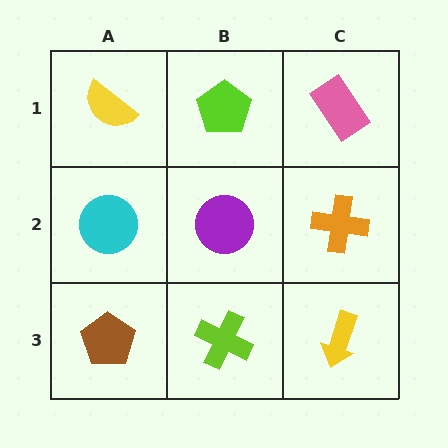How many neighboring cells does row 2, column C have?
3.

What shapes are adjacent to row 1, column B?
A purple circle (row 2, column B), a yellow semicircle (row 1, column A), a pink rectangle (row 1, column C).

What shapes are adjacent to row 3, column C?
An orange cross (row 2, column C), a lime cross (row 3, column B).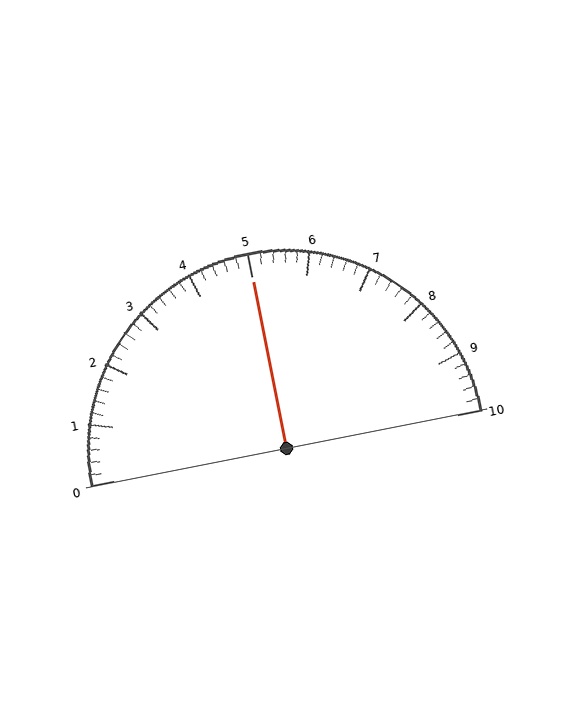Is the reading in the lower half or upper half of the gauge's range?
The reading is in the upper half of the range (0 to 10).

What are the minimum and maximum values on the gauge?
The gauge ranges from 0 to 10.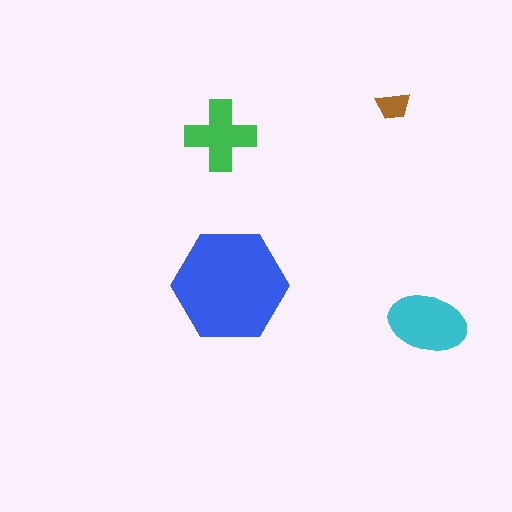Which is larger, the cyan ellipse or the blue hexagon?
The blue hexagon.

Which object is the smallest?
The brown trapezoid.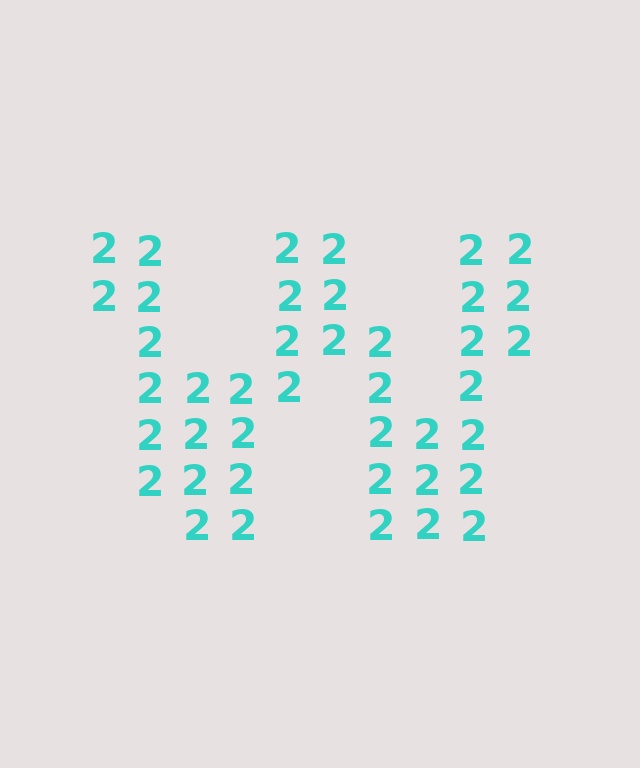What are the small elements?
The small elements are digit 2's.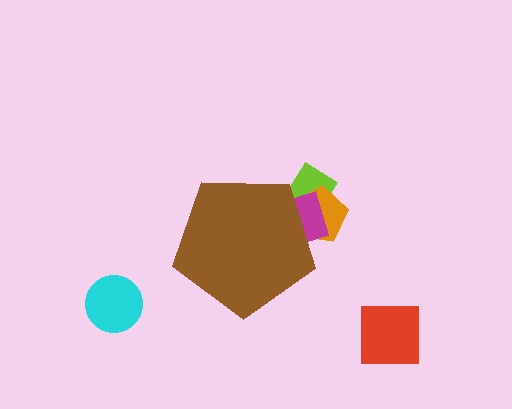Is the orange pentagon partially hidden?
Yes, the orange pentagon is partially hidden behind the brown pentagon.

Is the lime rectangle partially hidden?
Yes, the lime rectangle is partially hidden behind the brown pentagon.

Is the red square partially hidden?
No, the red square is fully visible.